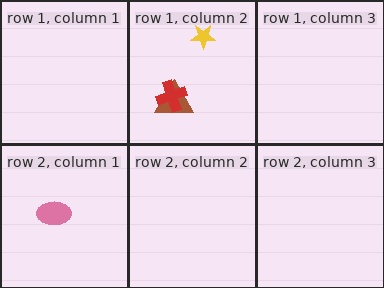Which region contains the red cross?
The row 1, column 2 region.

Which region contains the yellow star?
The row 1, column 2 region.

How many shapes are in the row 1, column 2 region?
3.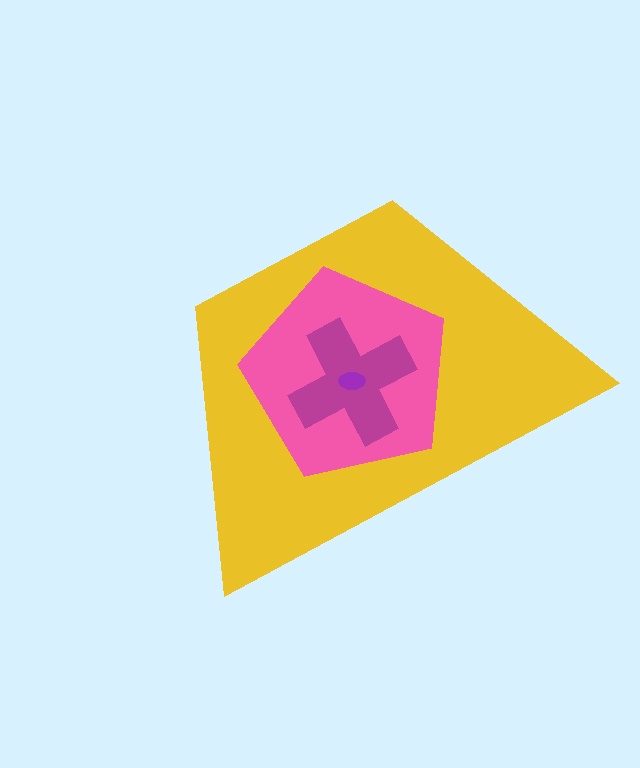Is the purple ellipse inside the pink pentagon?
Yes.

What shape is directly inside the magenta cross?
The purple ellipse.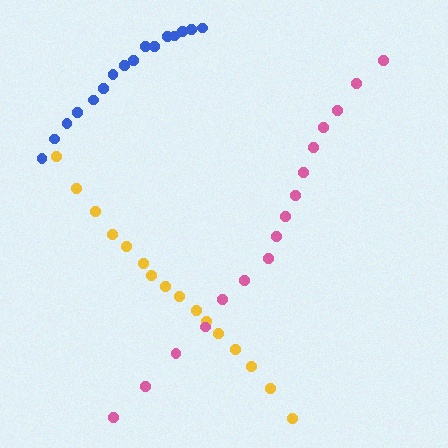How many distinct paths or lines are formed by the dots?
There are 3 distinct paths.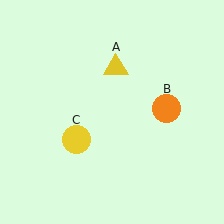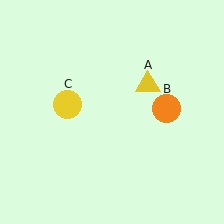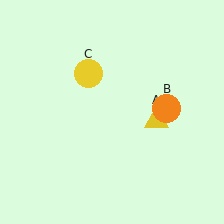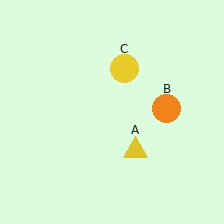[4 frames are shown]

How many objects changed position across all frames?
2 objects changed position: yellow triangle (object A), yellow circle (object C).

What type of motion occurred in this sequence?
The yellow triangle (object A), yellow circle (object C) rotated clockwise around the center of the scene.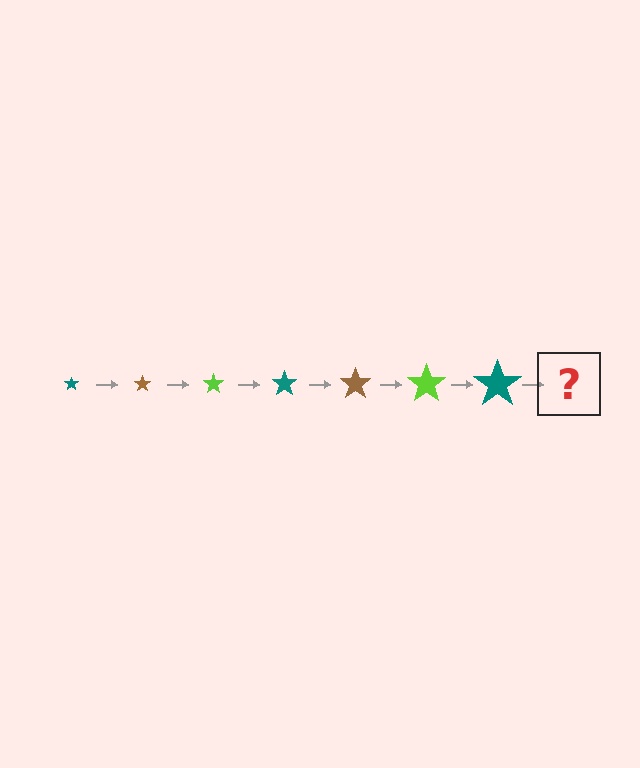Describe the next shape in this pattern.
It should be a brown star, larger than the previous one.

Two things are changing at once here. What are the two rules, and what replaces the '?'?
The two rules are that the star grows larger each step and the color cycles through teal, brown, and lime. The '?' should be a brown star, larger than the previous one.